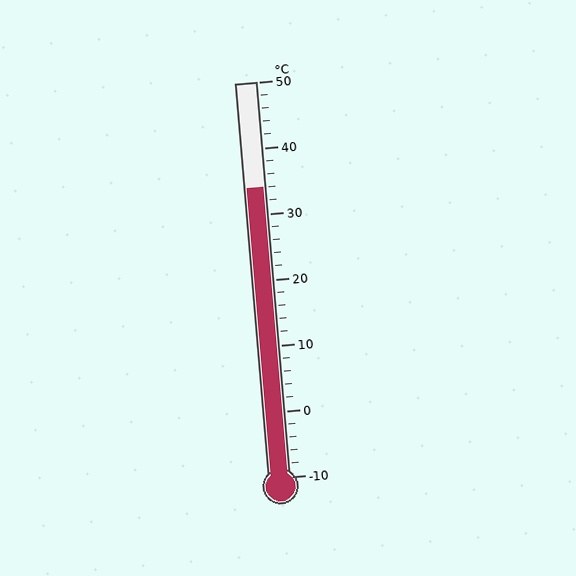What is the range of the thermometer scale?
The thermometer scale ranges from -10°C to 50°C.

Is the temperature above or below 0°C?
The temperature is above 0°C.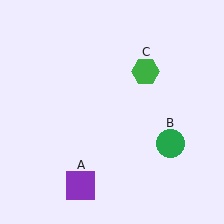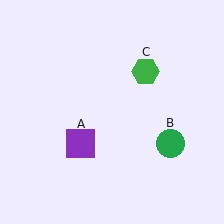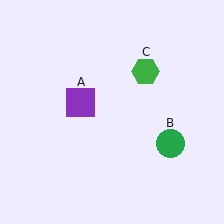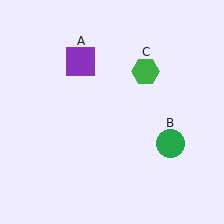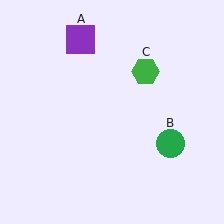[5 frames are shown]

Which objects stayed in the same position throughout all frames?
Green circle (object B) and green hexagon (object C) remained stationary.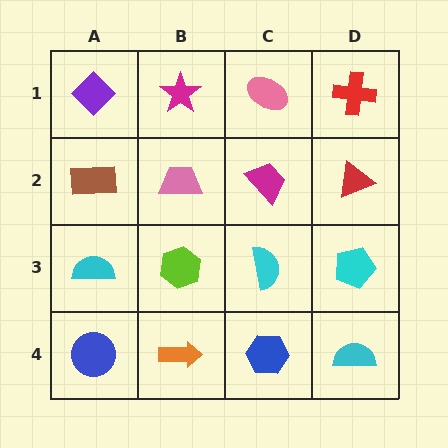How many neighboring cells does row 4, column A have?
2.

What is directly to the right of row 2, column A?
A pink trapezoid.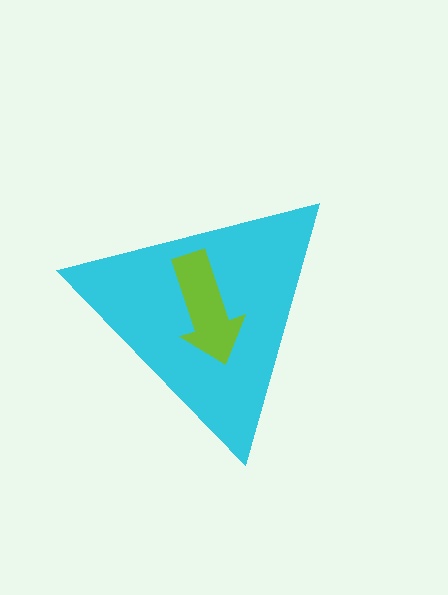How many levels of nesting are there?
2.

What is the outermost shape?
The cyan triangle.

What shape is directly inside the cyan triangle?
The lime arrow.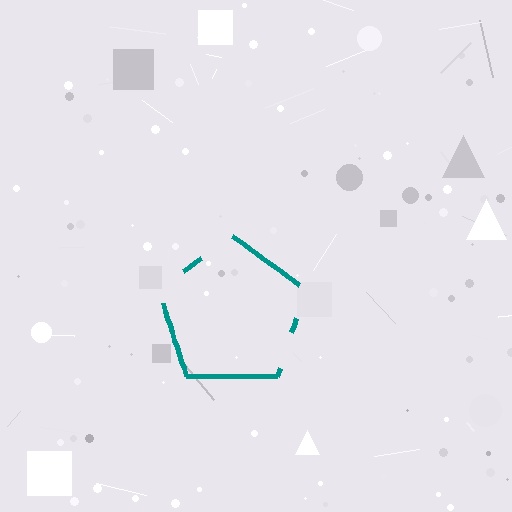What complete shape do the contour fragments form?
The contour fragments form a pentagon.